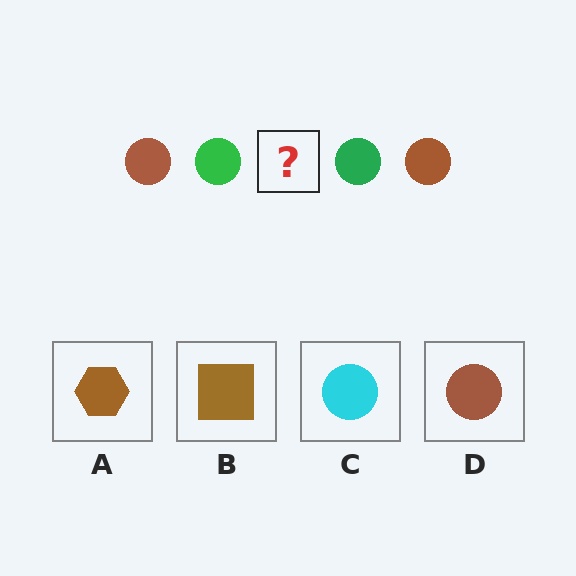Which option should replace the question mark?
Option D.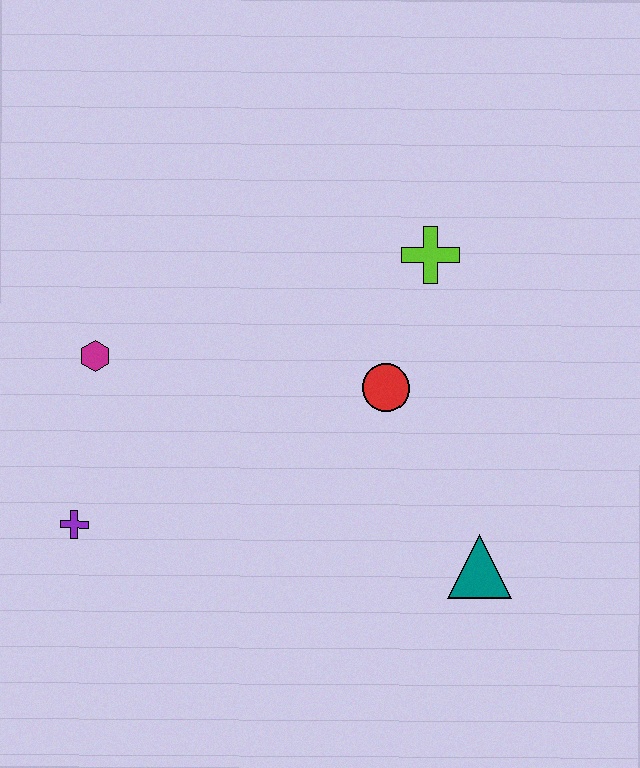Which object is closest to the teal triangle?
The red circle is closest to the teal triangle.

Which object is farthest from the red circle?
The purple cross is farthest from the red circle.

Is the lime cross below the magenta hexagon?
No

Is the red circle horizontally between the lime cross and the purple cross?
Yes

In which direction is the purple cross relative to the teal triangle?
The purple cross is to the left of the teal triangle.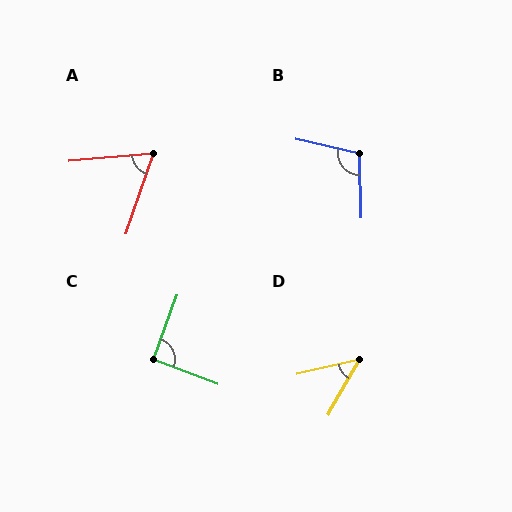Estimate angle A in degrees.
Approximately 66 degrees.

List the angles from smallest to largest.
D (48°), A (66°), C (90°), B (104°).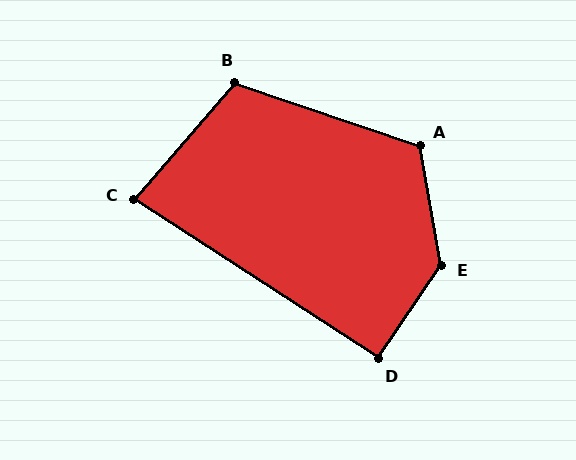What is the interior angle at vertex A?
Approximately 118 degrees (obtuse).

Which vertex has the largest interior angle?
E, at approximately 136 degrees.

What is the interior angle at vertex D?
Approximately 91 degrees (approximately right).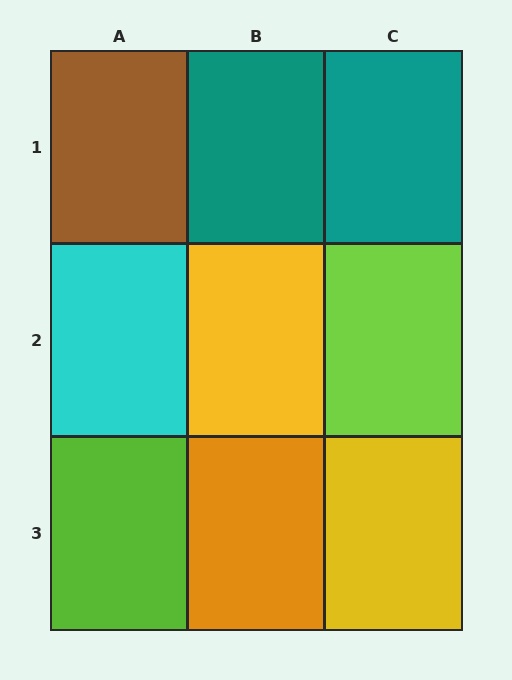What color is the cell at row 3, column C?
Yellow.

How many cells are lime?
2 cells are lime.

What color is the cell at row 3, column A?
Lime.